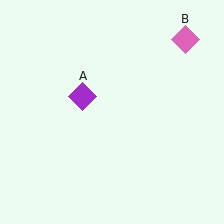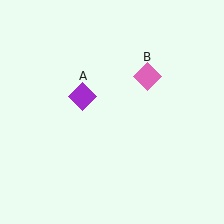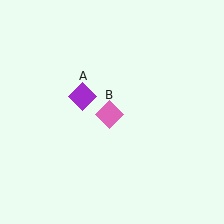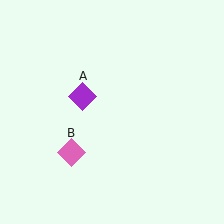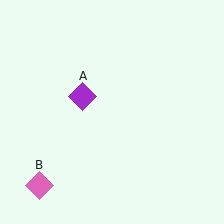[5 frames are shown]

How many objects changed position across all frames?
1 object changed position: pink diamond (object B).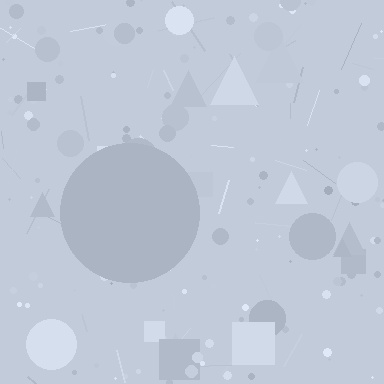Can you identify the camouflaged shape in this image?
The camouflaged shape is a circle.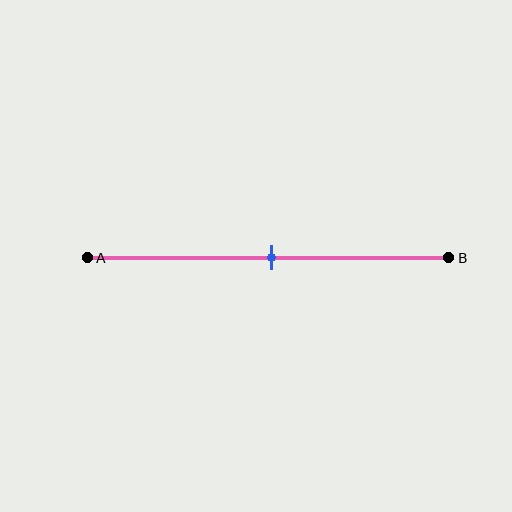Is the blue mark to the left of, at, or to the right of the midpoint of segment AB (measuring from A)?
The blue mark is approximately at the midpoint of segment AB.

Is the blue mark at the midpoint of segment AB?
Yes, the mark is approximately at the midpoint.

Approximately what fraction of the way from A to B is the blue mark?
The blue mark is approximately 50% of the way from A to B.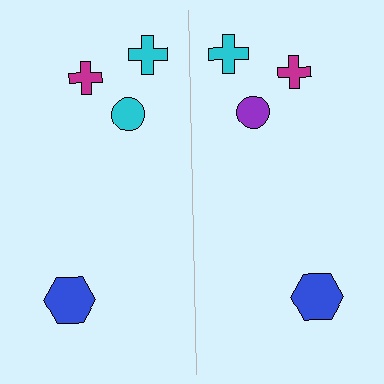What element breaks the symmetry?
The purple circle on the right side breaks the symmetry — its mirror counterpart is cyan.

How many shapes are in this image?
There are 8 shapes in this image.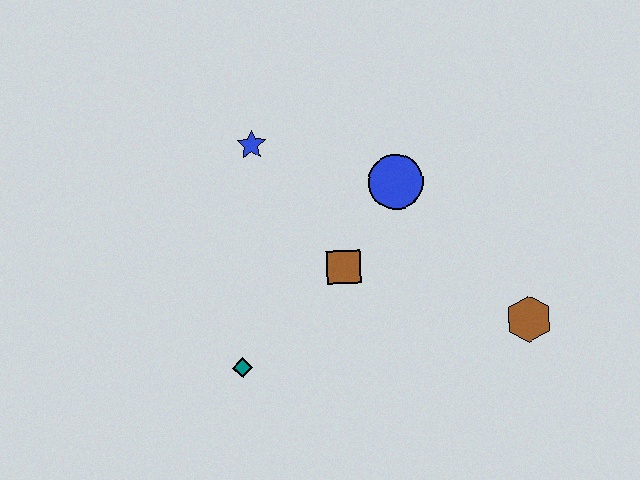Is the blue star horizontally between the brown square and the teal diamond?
Yes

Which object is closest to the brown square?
The blue circle is closest to the brown square.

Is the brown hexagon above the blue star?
No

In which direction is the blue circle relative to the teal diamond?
The blue circle is above the teal diamond.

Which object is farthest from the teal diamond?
The brown hexagon is farthest from the teal diamond.